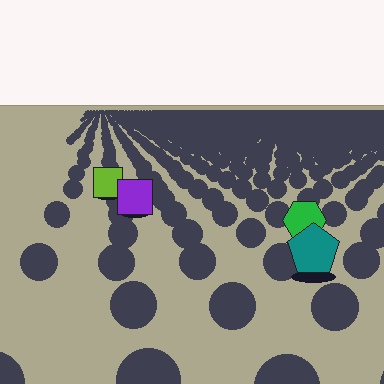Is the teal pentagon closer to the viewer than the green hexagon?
Yes. The teal pentagon is closer — you can tell from the texture gradient: the ground texture is coarser near it.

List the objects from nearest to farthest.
From nearest to farthest: the teal pentagon, the green hexagon, the purple square, the lime square.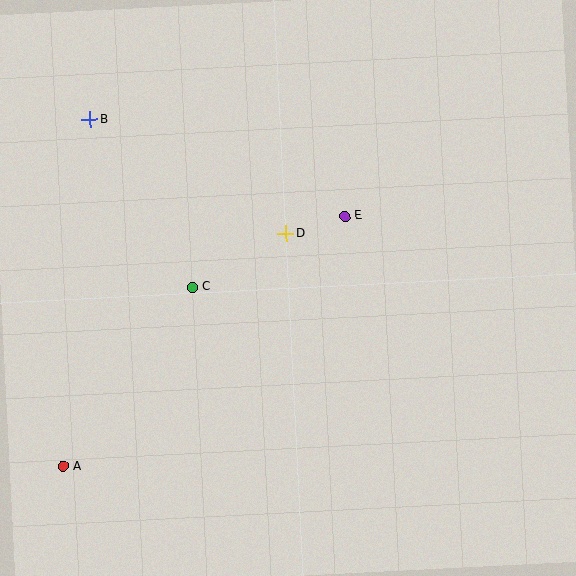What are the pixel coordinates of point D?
Point D is at (286, 234).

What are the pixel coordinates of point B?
Point B is at (90, 119).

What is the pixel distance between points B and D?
The distance between B and D is 227 pixels.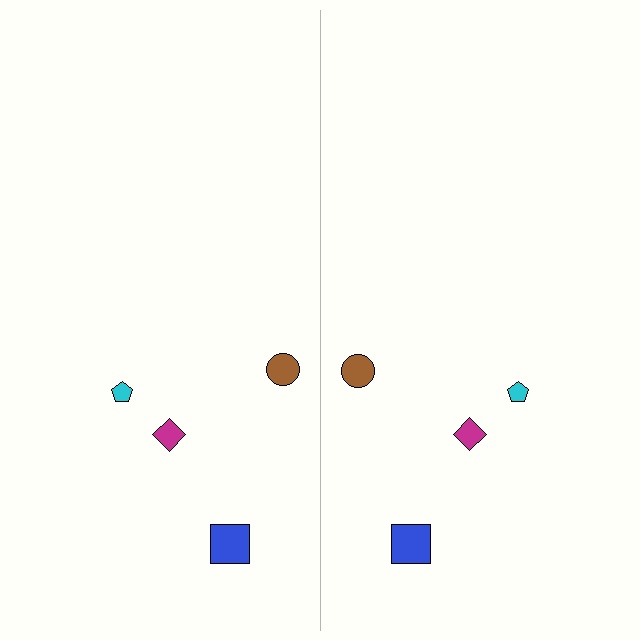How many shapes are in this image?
There are 8 shapes in this image.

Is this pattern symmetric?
Yes, this pattern has bilateral (reflection) symmetry.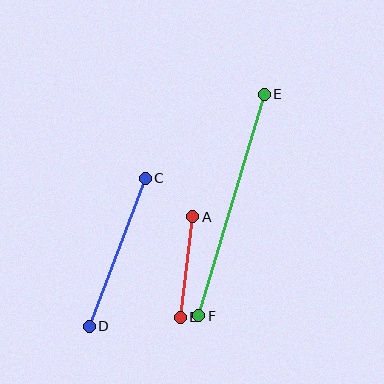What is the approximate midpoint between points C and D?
The midpoint is at approximately (117, 252) pixels.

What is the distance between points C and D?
The distance is approximately 158 pixels.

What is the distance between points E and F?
The distance is approximately 231 pixels.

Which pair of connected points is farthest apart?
Points E and F are farthest apart.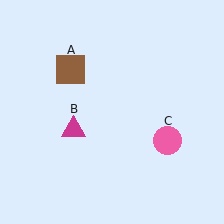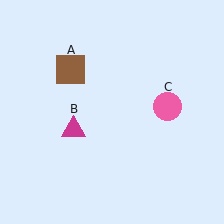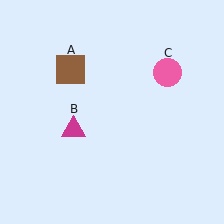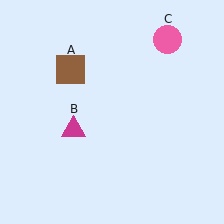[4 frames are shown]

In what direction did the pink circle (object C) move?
The pink circle (object C) moved up.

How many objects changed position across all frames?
1 object changed position: pink circle (object C).